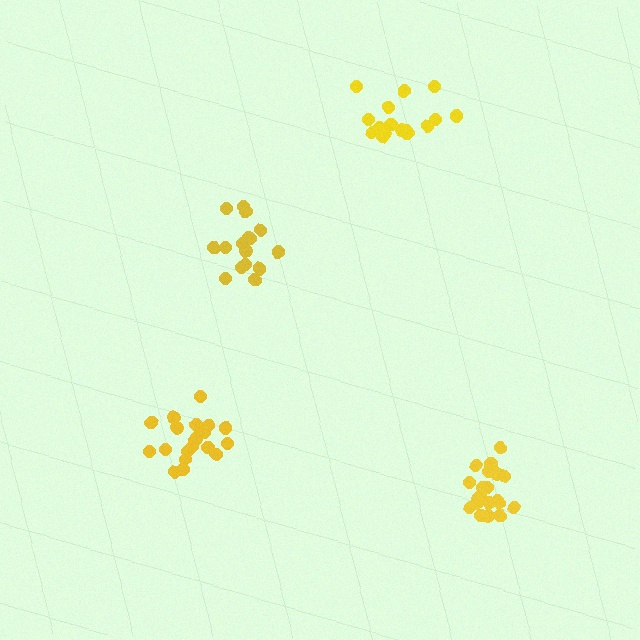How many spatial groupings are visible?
There are 4 spatial groupings.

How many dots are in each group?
Group 1: 16 dots, Group 2: 21 dots, Group 3: 16 dots, Group 4: 20 dots (73 total).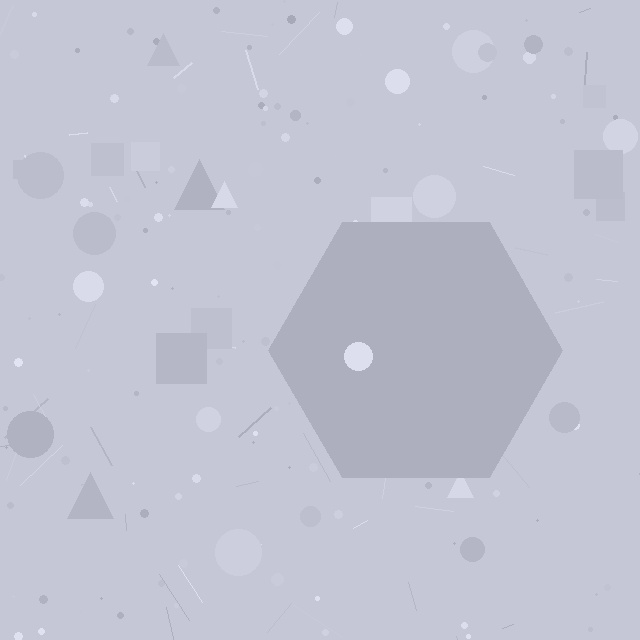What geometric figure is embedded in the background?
A hexagon is embedded in the background.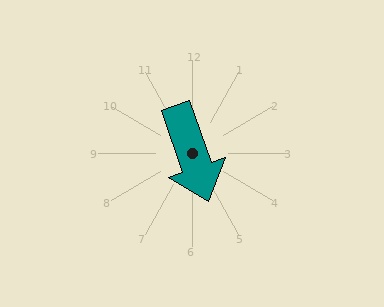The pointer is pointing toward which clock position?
Roughly 5 o'clock.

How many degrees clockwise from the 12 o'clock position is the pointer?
Approximately 161 degrees.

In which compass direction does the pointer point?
South.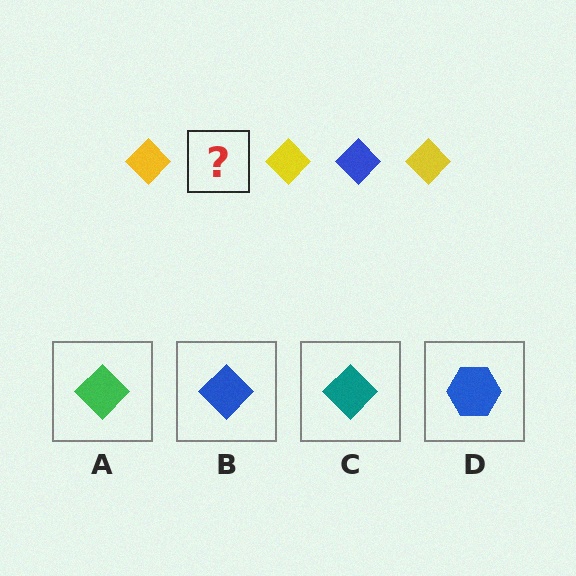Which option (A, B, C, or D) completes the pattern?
B.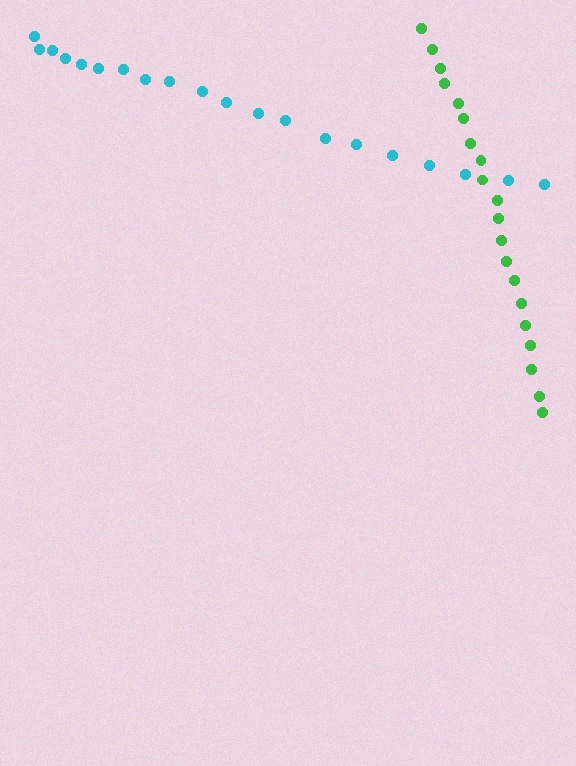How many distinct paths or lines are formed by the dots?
There are 2 distinct paths.